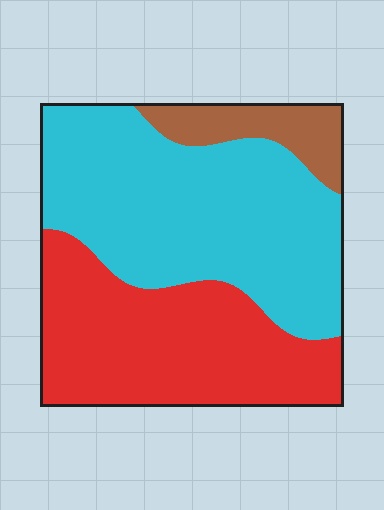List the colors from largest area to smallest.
From largest to smallest: cyan, red, brown.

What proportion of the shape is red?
Red takes up between a quarter and a half of the shape.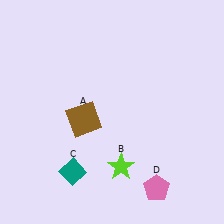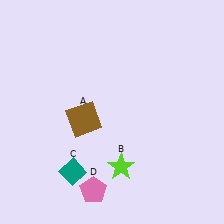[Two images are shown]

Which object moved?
The pink pentagon (D) moved left.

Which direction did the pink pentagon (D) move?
The pink pentagon (D) moved left.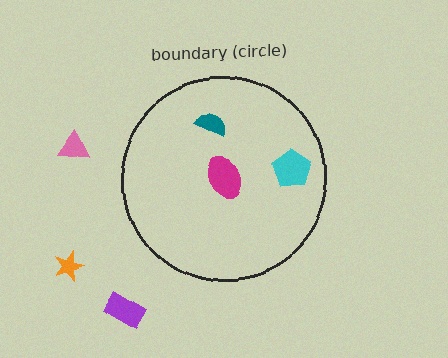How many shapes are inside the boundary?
3 inside, 3 outside.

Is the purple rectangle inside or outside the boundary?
Outside.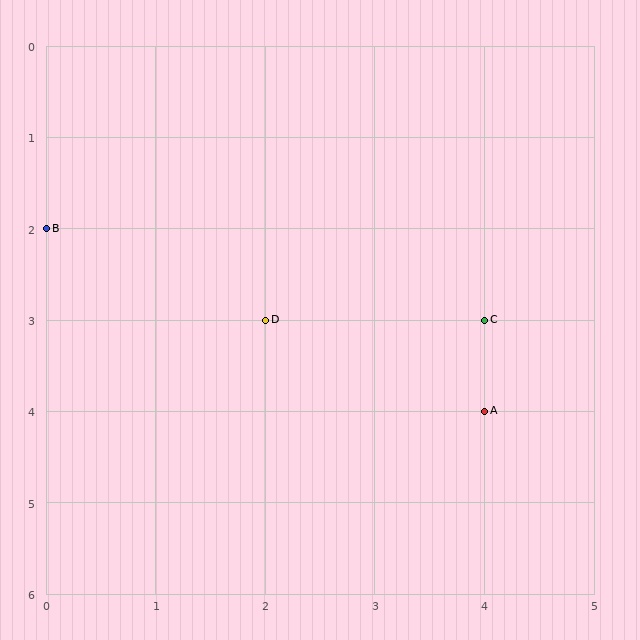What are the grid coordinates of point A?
Point A is at grid coordinates (4, 4).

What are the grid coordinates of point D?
Point D is at grid coordinates (2, 3).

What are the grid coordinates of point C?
Point C is at grid coordinates (4, 3).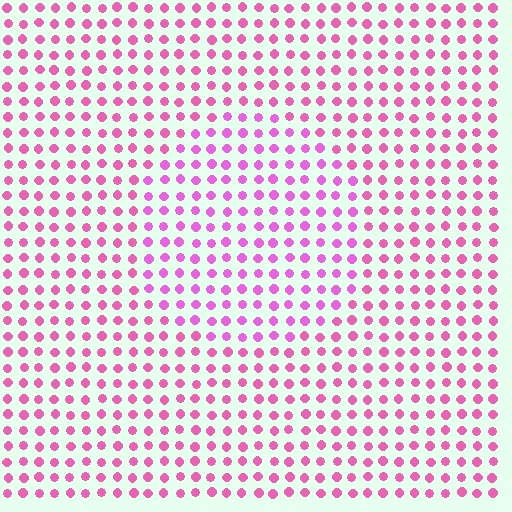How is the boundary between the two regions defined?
The boundary is defined purely by a slight shift in hue (about 20 degrees). Spacing, size, and orientation are identical on both sides.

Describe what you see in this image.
The image is filled with small pink elements in a uniform arrangement. A circle-shaped region is visible where the elements are tinted to a slightly different hue, forming a subtle color boundary.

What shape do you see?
I see a circle.